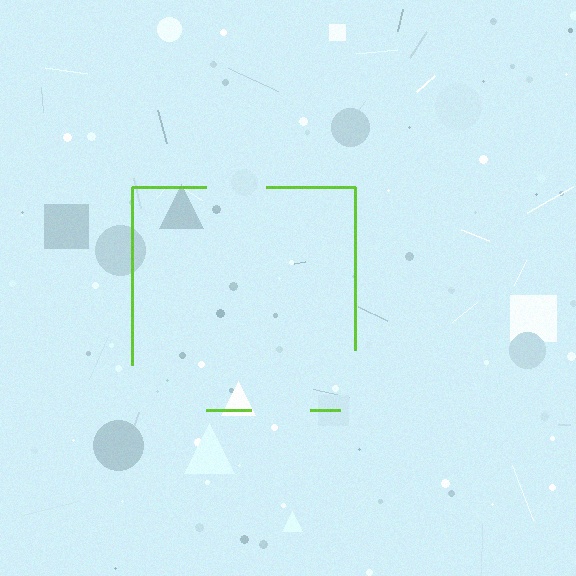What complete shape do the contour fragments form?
The contour fragments form a square.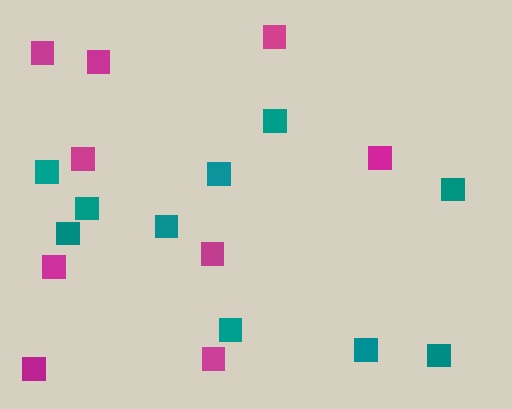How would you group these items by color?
There are 2 groups: one group of teal squares (10) and one group of magenta squares (9).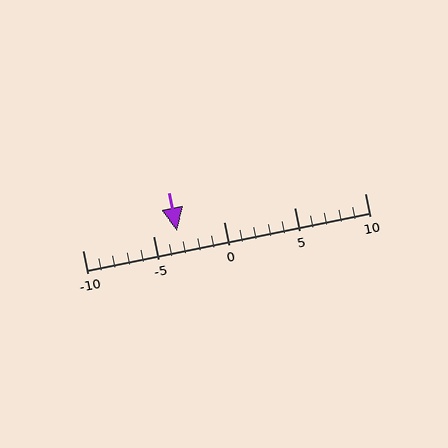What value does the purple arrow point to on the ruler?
The purple arrow points to approximately -3.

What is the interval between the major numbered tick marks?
The major tick marks are spaced 5 units apart.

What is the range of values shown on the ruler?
The ruler shows values from -10 to 10.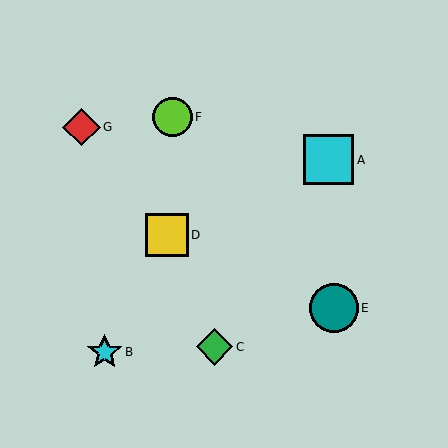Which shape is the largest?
The cyan square (labeled A) is the largest.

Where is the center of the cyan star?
The center of the cyan star is at (105, 352).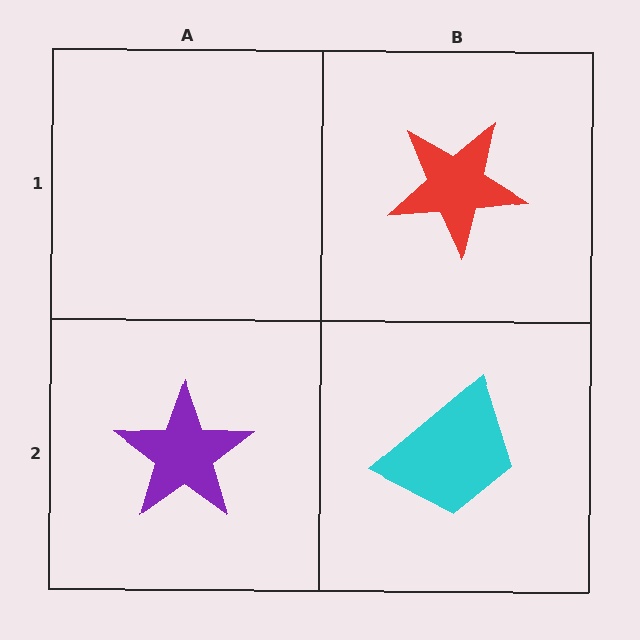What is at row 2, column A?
A purple star.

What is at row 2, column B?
A cyan trapezoid.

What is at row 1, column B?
A red star.